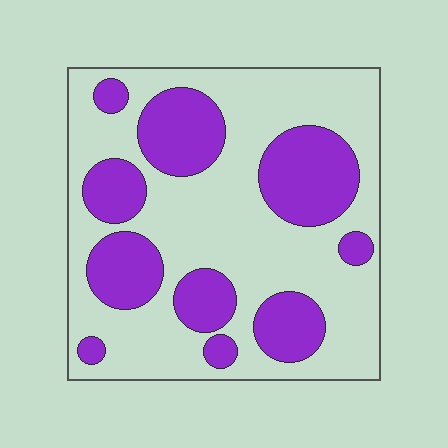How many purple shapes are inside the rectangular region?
10.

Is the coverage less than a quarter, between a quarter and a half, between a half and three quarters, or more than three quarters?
Between a quarter and a half.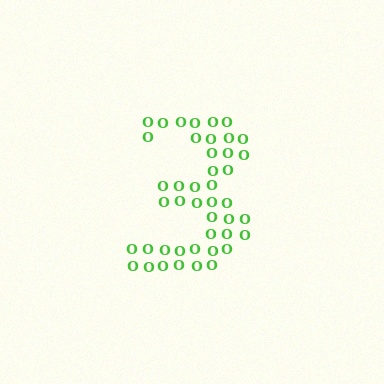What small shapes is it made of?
It is made of small letter O's.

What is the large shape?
The large shape is the digit 3.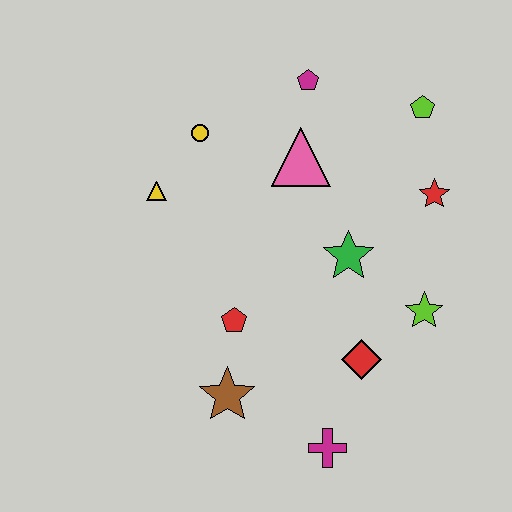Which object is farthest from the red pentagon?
The lime pentagon is farthest from the red pentagon.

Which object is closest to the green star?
The lime star is closest to the green star.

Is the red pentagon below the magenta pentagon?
Yes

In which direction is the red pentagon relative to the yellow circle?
The red pentagon is below the yellow circle.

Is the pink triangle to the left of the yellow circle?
No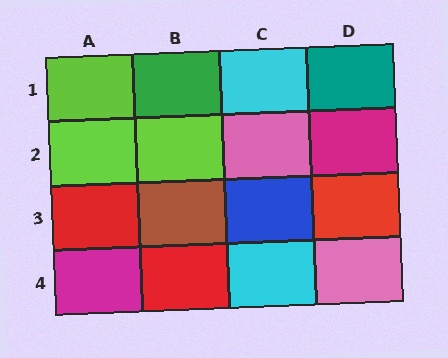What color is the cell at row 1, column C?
Cyan.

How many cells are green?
1 cell is green.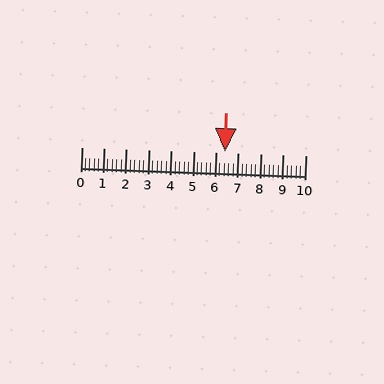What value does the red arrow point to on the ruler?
The red arrow points to approximately 6.4.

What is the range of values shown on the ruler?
The ruler shows values from 0 to 10.